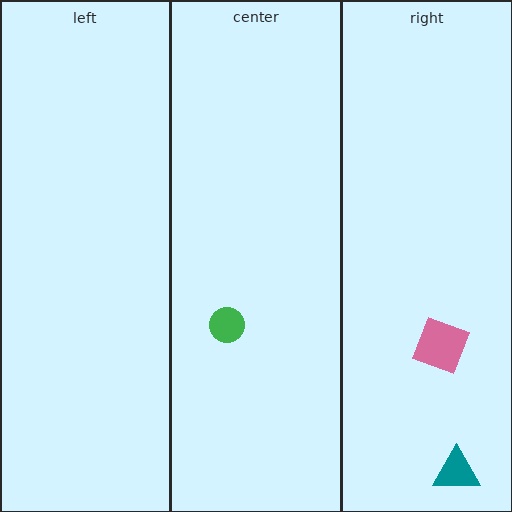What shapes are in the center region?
The green circle.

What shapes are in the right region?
The teal triangle, the pink square.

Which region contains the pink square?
The right region.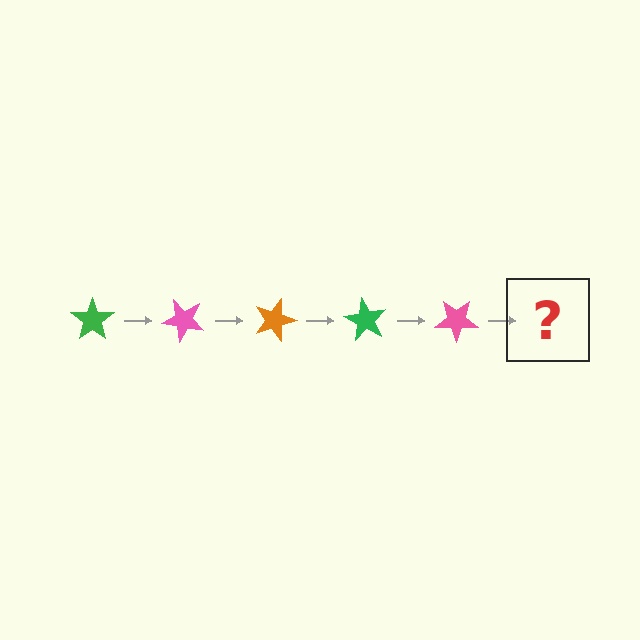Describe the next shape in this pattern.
It should be an orange star, rotated 225 degrees from the start.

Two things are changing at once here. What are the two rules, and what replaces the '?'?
The two rules are that it rotates 45 degrees each step and the color cycles through green, pink, and orange. The '?' should be an orange star, rotated 225 degrees from the start.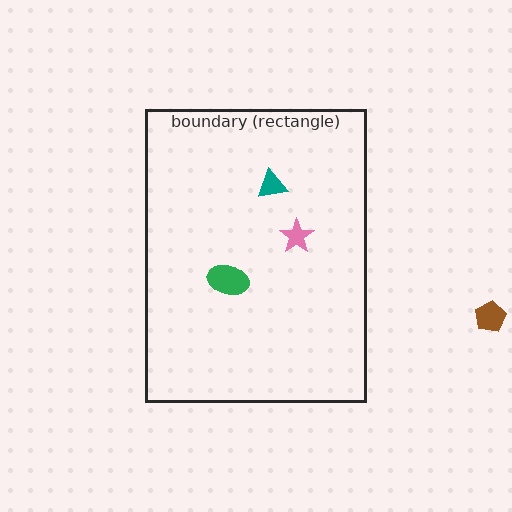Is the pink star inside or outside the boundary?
Inside.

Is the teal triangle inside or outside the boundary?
Inside.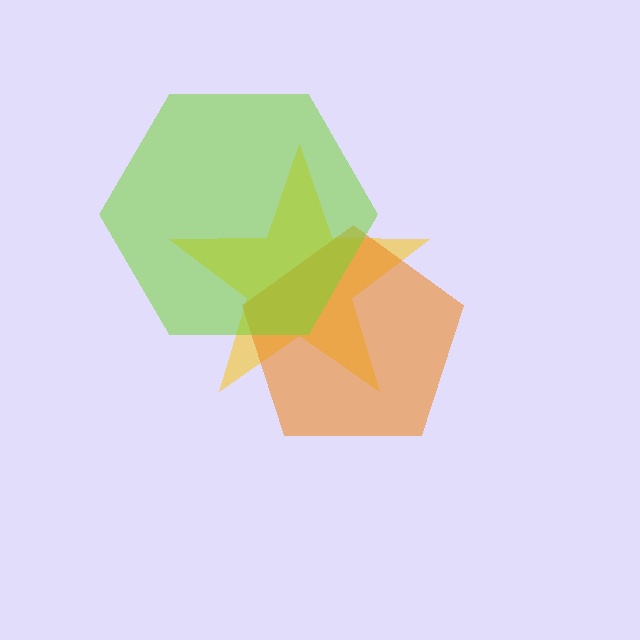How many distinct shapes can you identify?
There are 3 distinct shapes: a yellow star, an orange pentagon, a lime hexagon.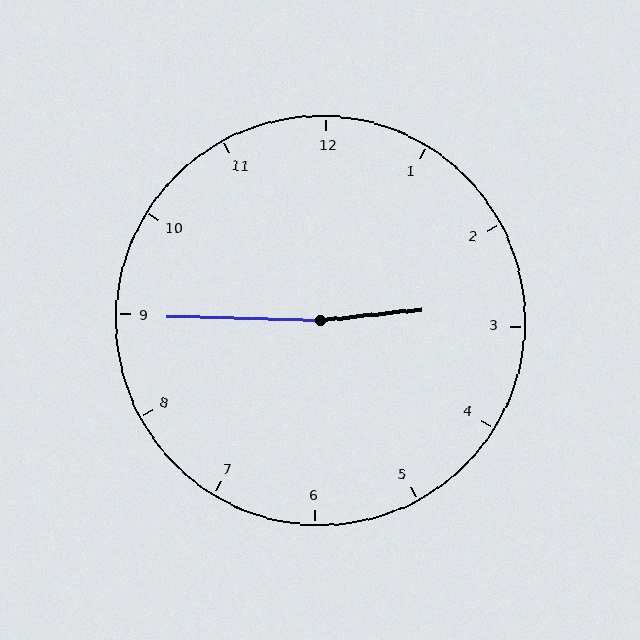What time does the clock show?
2:45.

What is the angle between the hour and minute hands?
Approximately 172 degrees.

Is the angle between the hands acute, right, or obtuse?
It is obtuse.